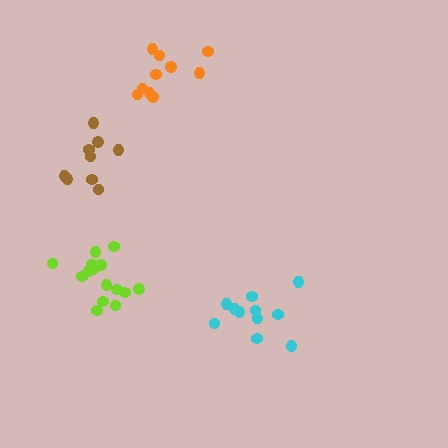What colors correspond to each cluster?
The clusters are colored: lime, cyan, brown, orange.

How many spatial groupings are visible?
There are 4 spatial groupings.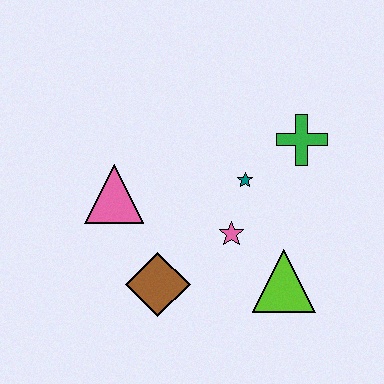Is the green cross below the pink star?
No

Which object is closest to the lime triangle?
The pink star is closest to the lime triangle.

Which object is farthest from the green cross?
The brown diamond is farthest from the green cross.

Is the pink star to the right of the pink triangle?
Yes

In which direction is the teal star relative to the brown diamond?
The teal star is above the brown diamond.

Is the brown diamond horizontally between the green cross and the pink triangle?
Yes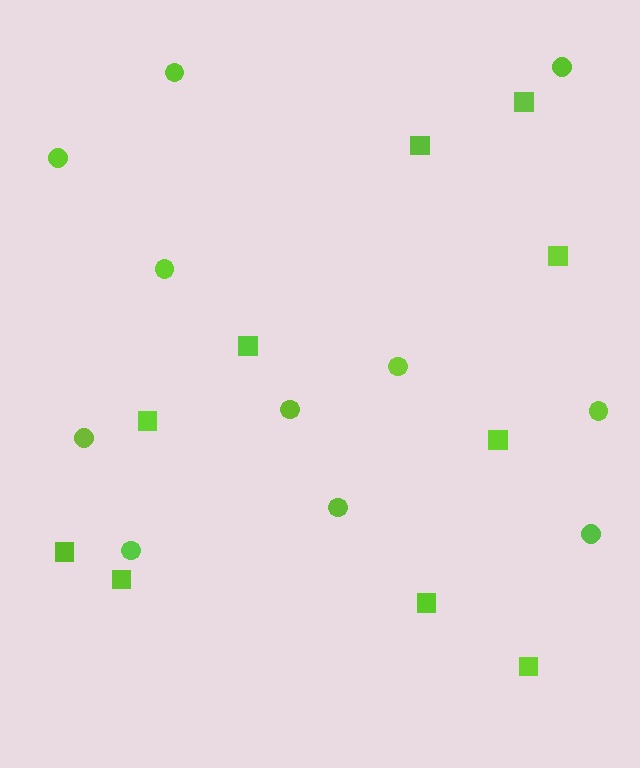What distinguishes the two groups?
There are 2 groups: one group of circles (11) and one group of squares (10).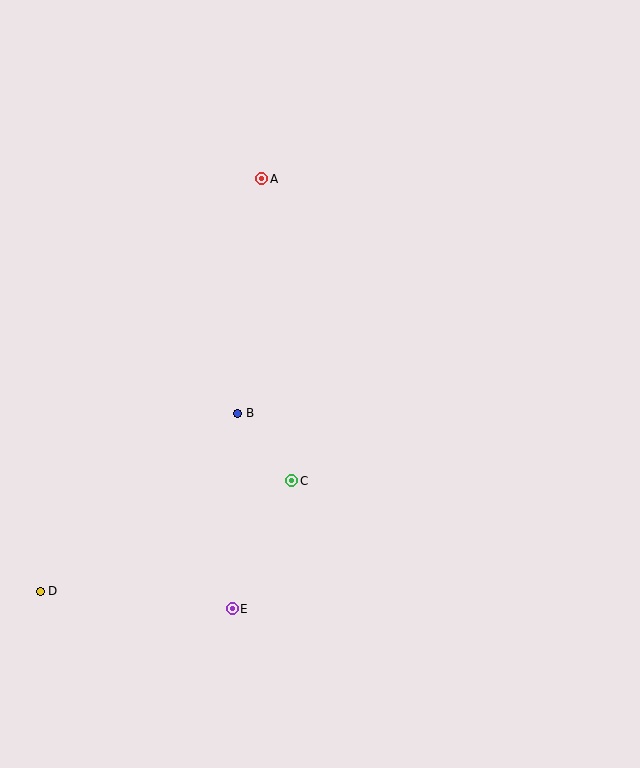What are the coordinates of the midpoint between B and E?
The midpoint between B and E is at (235, 511).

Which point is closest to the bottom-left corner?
Point D is closest to the bottom-left corner.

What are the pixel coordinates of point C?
Point C is at (292, 481).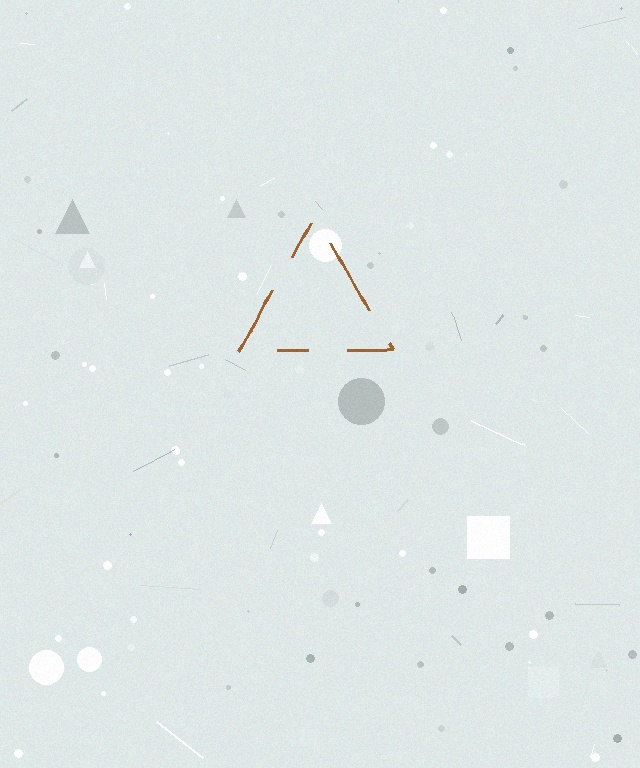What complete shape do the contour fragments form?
The contour fragments form a triangle.